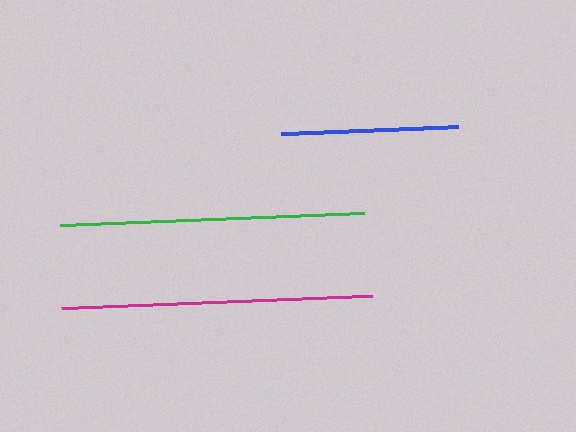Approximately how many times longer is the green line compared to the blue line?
The green line is approximately 1.7 times the length of the blue line.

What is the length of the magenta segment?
The magenta segment is approximately 311 pixels long.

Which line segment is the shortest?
The blue line is the shortest at approximately 176 pixels.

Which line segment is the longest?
The magenta line is the longest at approximately 311 pixels.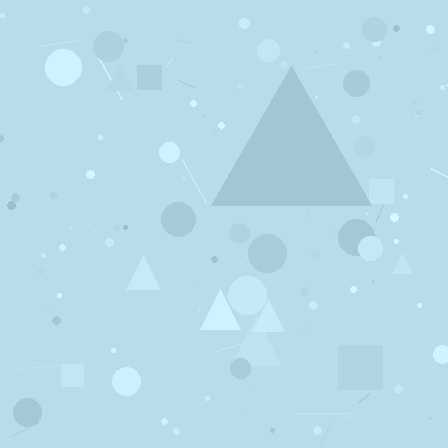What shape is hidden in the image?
A triangle is hidden in the image.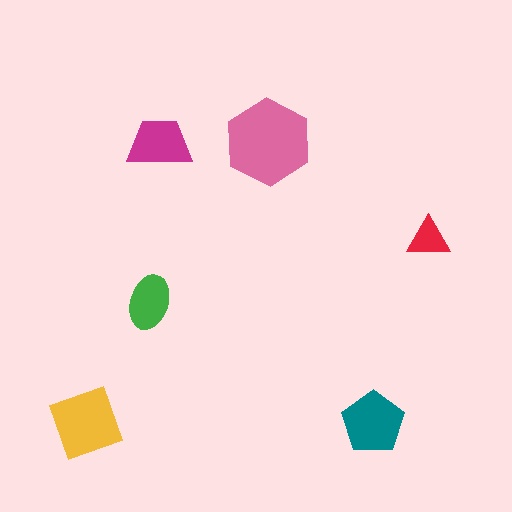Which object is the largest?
The pink hexagon.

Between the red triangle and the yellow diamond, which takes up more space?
The yellow diamond.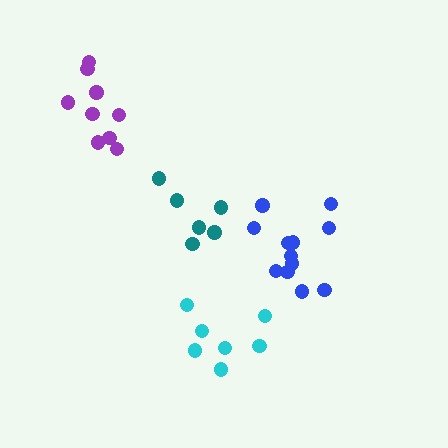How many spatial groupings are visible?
There are 4 spatial groupings.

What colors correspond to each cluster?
The clusters are colored: blue, cyan, purple, teal.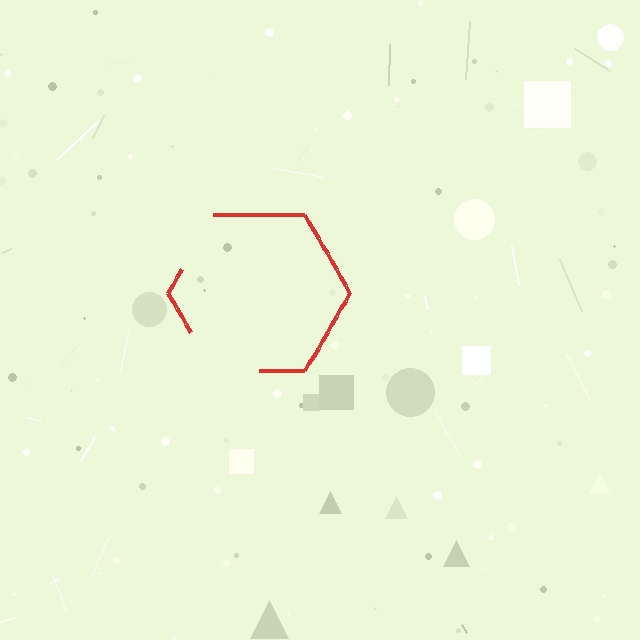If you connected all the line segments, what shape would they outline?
They would outline a hexagon.